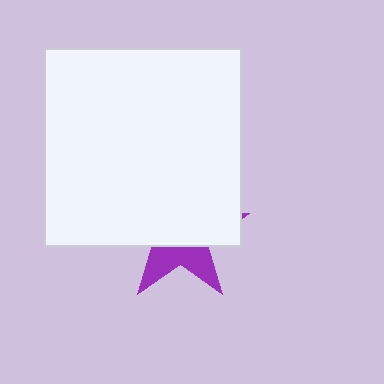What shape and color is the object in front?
The object in front is a white square.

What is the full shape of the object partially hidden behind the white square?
The partially hidden object is a purple star.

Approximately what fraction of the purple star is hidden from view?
Roughly 65% of the purple star is hidden behind the white square.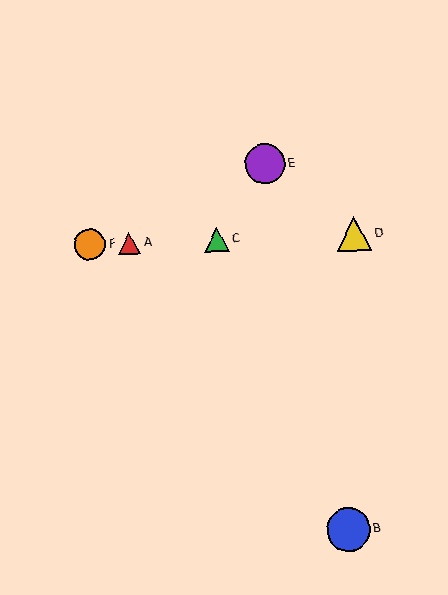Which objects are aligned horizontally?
Objects A, C, D, F are aligned horizontally.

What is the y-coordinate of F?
Object F is at y≈245.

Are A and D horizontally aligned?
Yes, both are at y≈243.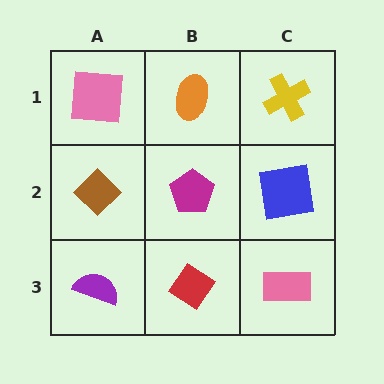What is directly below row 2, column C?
A pink rectangle.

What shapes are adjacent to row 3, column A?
A brown diamond (row 2, column A), a red diamond (row 3, column B).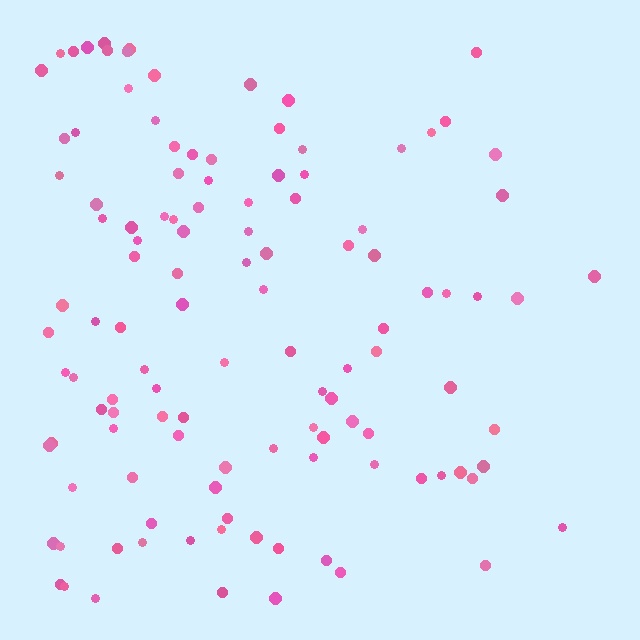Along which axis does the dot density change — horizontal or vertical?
Horizontal.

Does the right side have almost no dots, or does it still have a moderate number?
Still a moderate number, just noticeably fewer than the left.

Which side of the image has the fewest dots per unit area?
The right.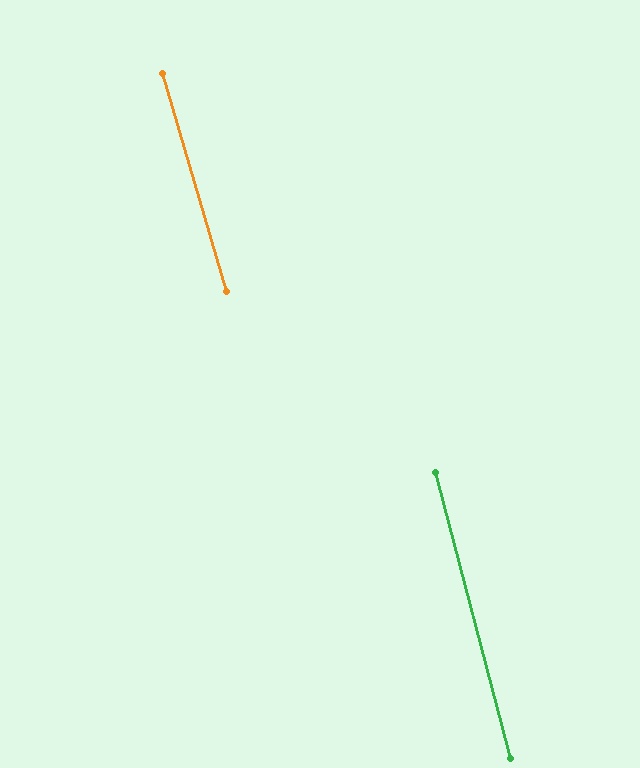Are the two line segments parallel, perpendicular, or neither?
Parallel — their directions differ by only 1.4°.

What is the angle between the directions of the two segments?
Approximately 1 degree.